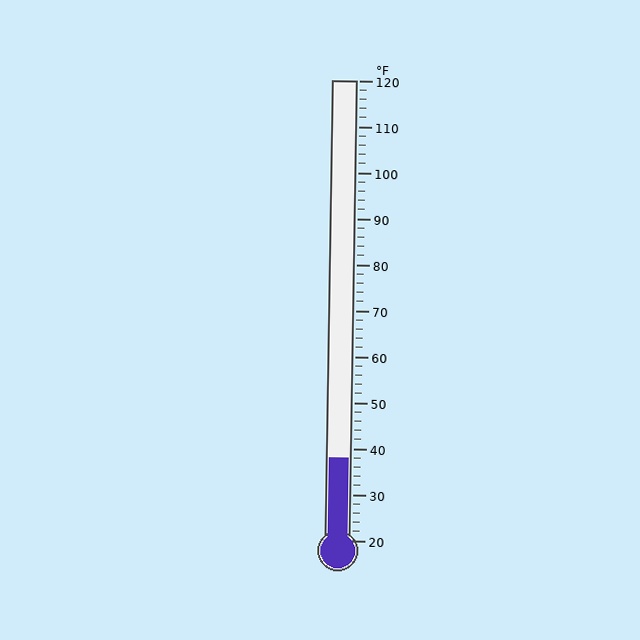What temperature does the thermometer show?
The thermometer shows approximately 38°F.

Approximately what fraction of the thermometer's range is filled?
The thermometer is filled to approximately 20% of its range.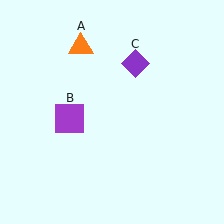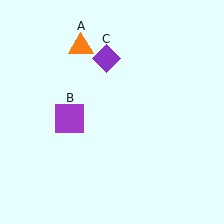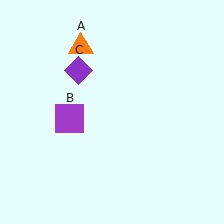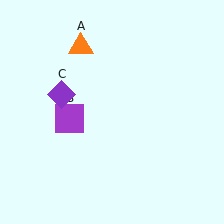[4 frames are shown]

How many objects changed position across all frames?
1 object changed position: purple diamond (object C).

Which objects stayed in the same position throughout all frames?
Orange triangle (object A) and purple square (object B) remained stationary.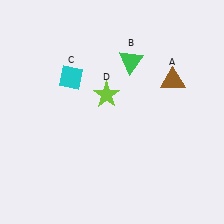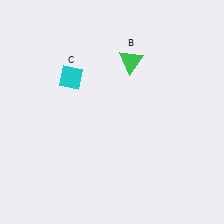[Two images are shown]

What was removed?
The brown triangle (A), the lime star (D) were removed in Image 2.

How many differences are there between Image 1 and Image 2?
There are 2 differences between the two images.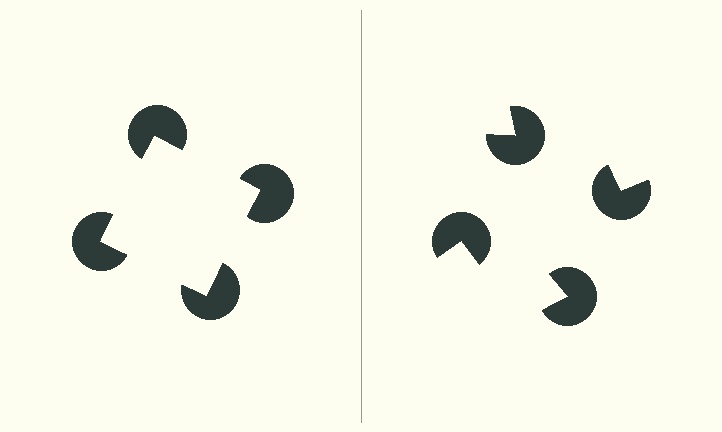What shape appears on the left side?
An illusory square.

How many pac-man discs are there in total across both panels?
8 — 4 on each side.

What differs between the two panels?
The pac-man discs are positioned identically on both sides; only the wedge orientations differ. On the left they align to a square; on the right they are misaligned.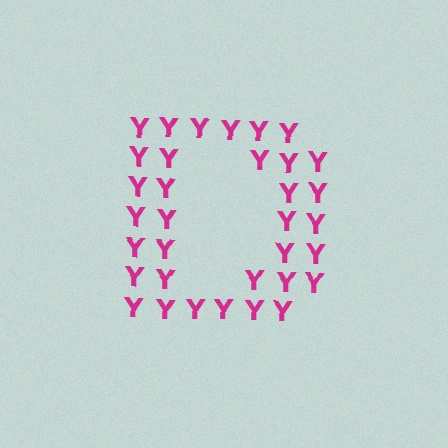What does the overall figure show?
The overall figure shows the letter D.